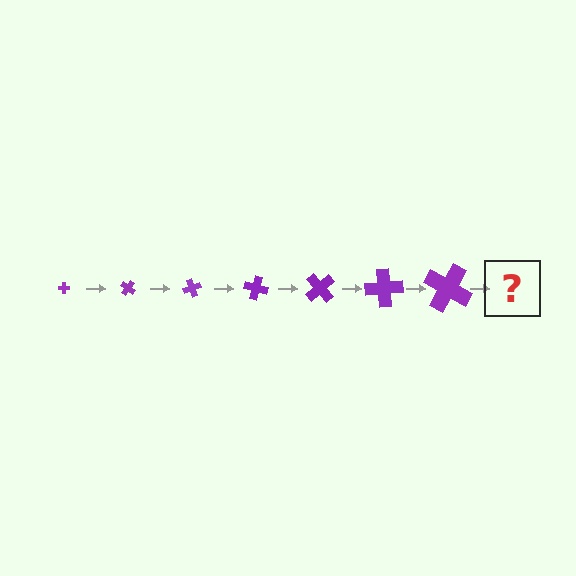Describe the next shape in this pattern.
It should be a cross, larger than the previous one and rotated 245 degrees from the start.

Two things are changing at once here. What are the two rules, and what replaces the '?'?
The two rules are that the cross grows larger each step and it rotates 35 degrees each step. The '?' should be a cross, larger than the previous one and rotated 245 degrees from the start.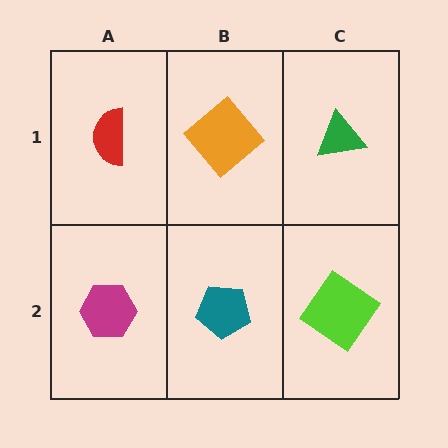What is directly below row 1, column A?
A magenta hexagon.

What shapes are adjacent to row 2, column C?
A green triangle (row 1, column C), a teal pentagon (row 2, column B).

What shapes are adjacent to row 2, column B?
An orange diamond (row 1, column B), a magenta hexagon (row 2, column A), a lime diamond (row 2, column C).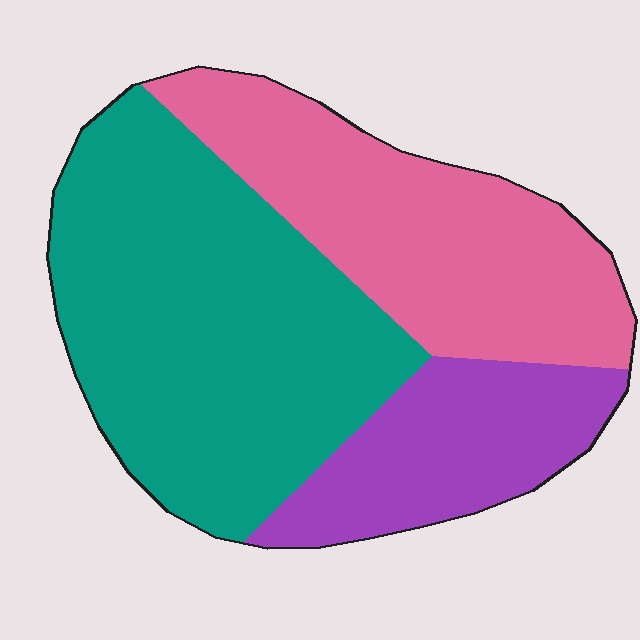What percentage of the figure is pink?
Pink covers around 30% of the figure.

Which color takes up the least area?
Purple, at roughly 20%.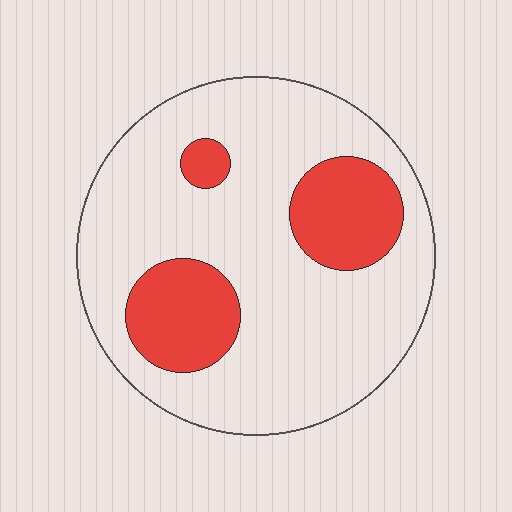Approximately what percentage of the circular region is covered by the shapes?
Approximately 20%.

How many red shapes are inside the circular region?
3.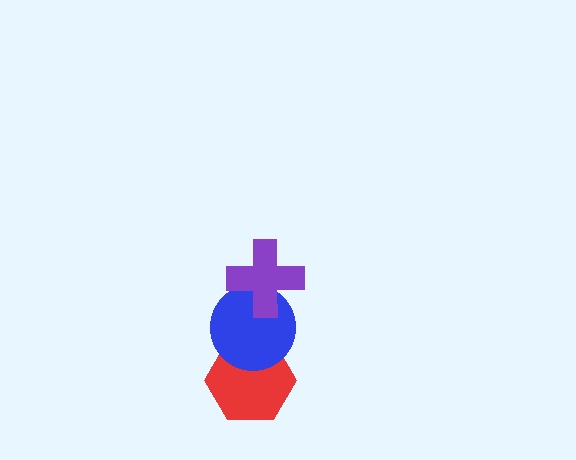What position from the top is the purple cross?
The purple cross is 1st from the top.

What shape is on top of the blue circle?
The purple cross is on top of the blue circle.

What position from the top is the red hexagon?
The red hexagon is 3rd from the top.